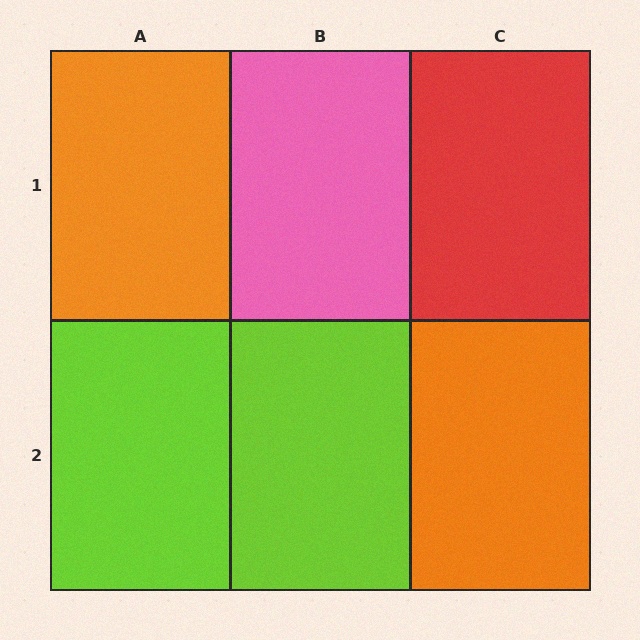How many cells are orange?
2 cells are orange.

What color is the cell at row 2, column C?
Orange.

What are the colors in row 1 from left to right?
Orange, pink, red.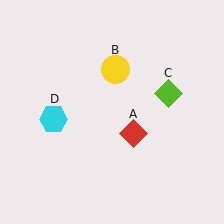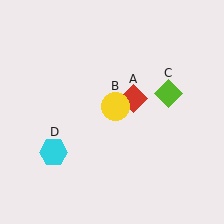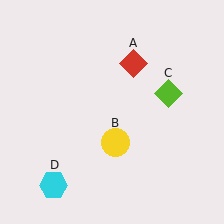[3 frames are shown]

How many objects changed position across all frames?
3 objects changed position: red diamond (object A), yellow circle (object B), cyan hexagon (object D).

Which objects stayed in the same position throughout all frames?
Lime diamond (object C) remained stationary.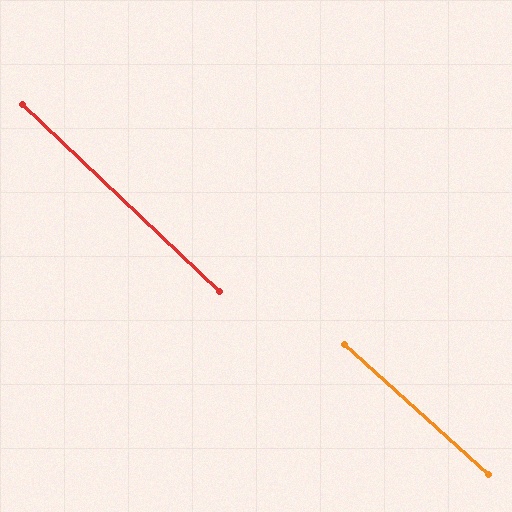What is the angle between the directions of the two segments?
Approximately 2 degrees.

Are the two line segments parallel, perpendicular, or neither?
Parallel — their directions differ by only 1.5°.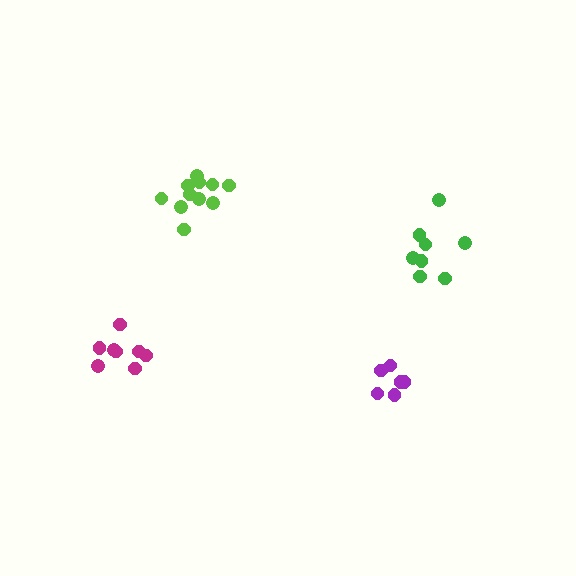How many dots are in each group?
Group 1: 6 dots, Group 2: 11 dots, Group 3: 8 dots, Group 4: 8 dots (33 total).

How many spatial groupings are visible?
There are 4 spatial groupings.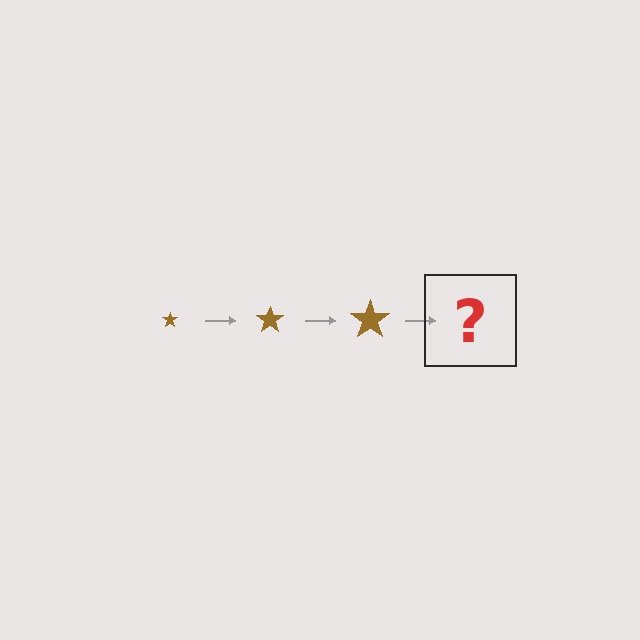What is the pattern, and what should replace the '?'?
The pattern is that the star gets progressively larger each step. The '?' should be a brown star, larger than the previous one.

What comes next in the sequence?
The next element should be a brown star, larger than the previous one.